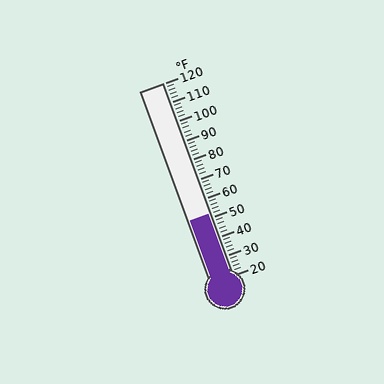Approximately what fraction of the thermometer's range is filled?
The thermometer is filled to approximately 30% of its range.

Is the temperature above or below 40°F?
The temperature is above 40°F.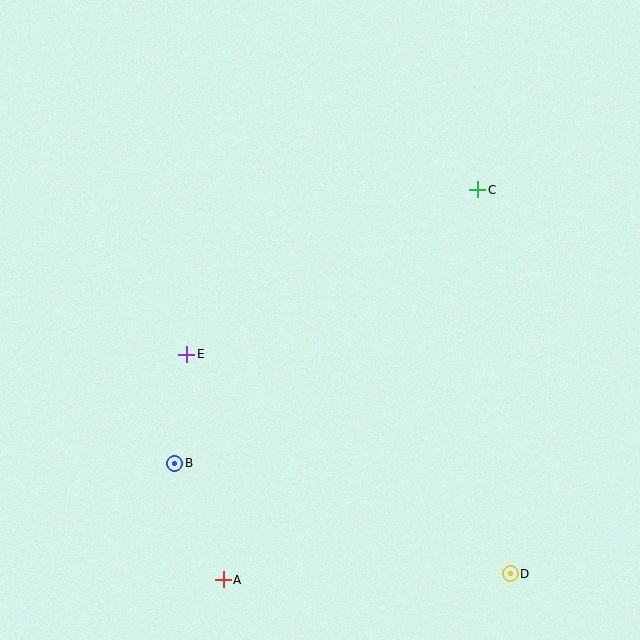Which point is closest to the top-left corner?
Point E is closest to the top-left corner.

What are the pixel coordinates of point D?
Point D is at (511, 574).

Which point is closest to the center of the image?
Point E at (187, 354) is closest to the center.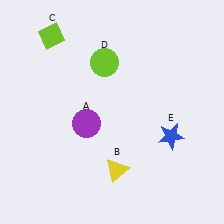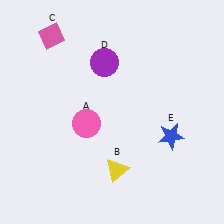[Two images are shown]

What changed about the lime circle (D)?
In Image 1, D is lime. In Image 2, it changed to purple.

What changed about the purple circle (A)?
In Image 1, A is purple. In Image 2, it changed to pink.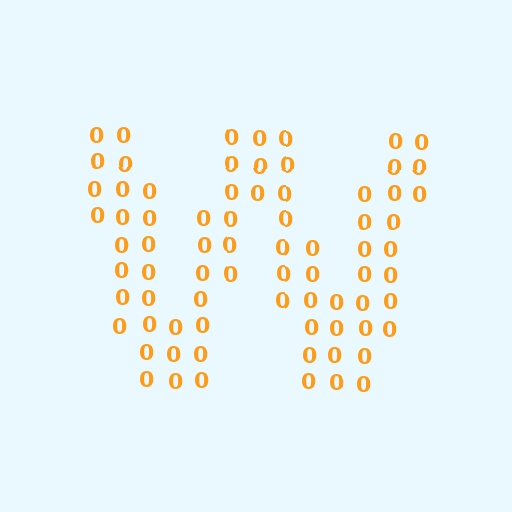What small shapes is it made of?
It is made of small digit 0's.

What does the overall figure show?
The overall figure shows the letter W.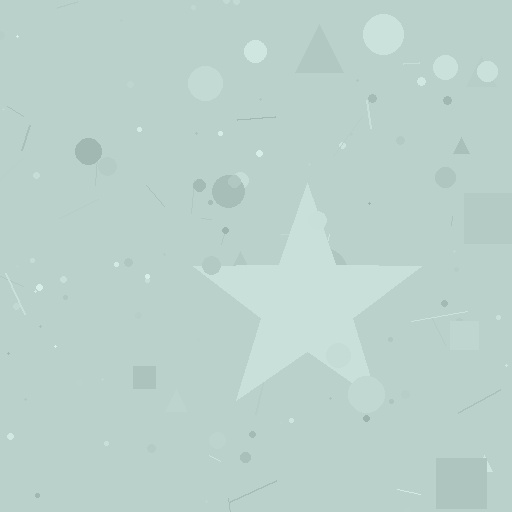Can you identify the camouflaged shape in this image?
The camouflaged shape is a star.